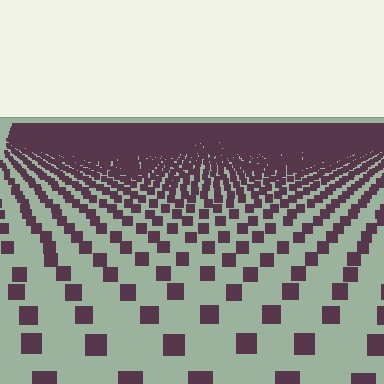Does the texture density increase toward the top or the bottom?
Density increases toward the top.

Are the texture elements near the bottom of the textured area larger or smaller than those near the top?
Larger. Near the bottom, elements are closer to the viewer and appear at a bigger on-screen size.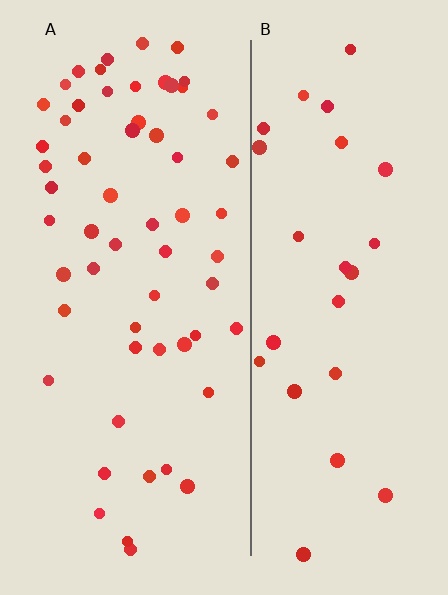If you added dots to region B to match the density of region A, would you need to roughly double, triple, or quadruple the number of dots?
Approximately double.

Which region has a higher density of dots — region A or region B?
A (the left).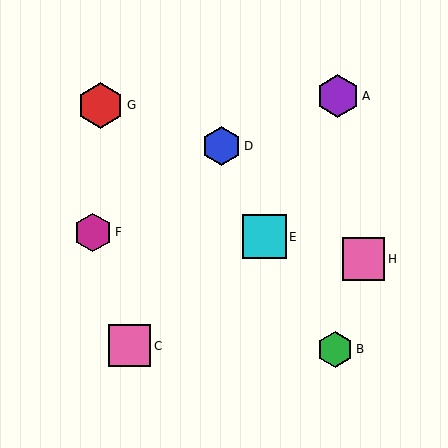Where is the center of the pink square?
The center of the pink square is at (364, 259).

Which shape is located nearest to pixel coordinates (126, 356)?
The pink square (labeled C) at (129, 346) is nearest to that location.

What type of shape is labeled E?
Shape E is a cyan square.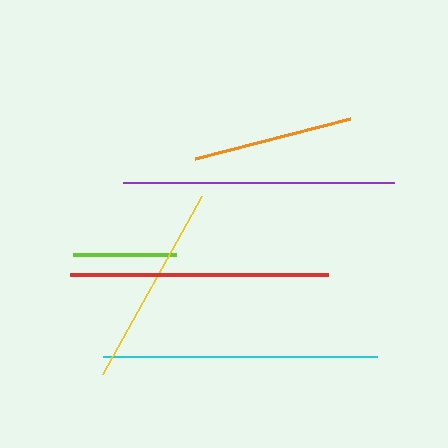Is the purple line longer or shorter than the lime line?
The purple line is longer than the lime line.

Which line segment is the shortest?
The lime line is the shortest at approximately 103 pixels.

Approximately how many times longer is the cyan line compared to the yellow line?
The cyan line is approximately 1.3 times the length of the yellow line.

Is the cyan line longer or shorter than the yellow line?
The cyan line is longer than the yellow line.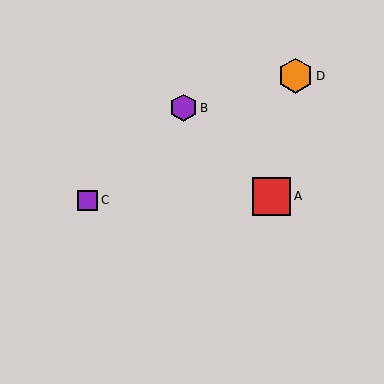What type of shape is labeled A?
Shape A is a red square.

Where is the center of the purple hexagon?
The center of the purple hexagon is at (183, 108).